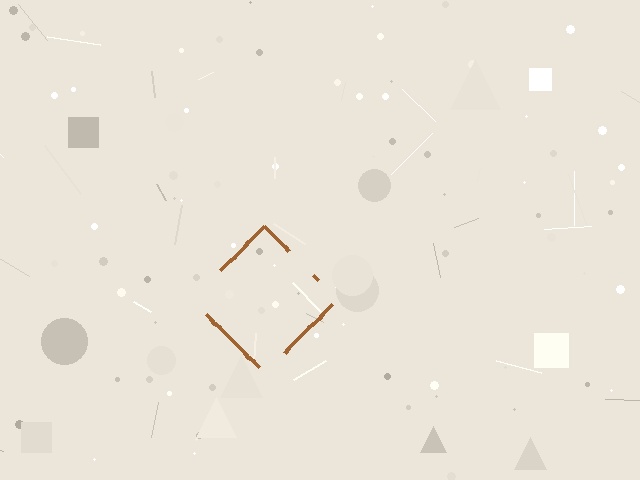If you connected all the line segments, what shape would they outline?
They would outline a diamond.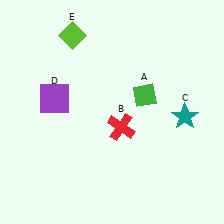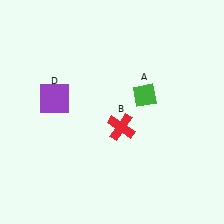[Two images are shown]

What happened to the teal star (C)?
The teal star (C) was removed in Image 2. It was in the bottom-right area of Image 1.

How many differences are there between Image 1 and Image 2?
There are 2 differences between the two images.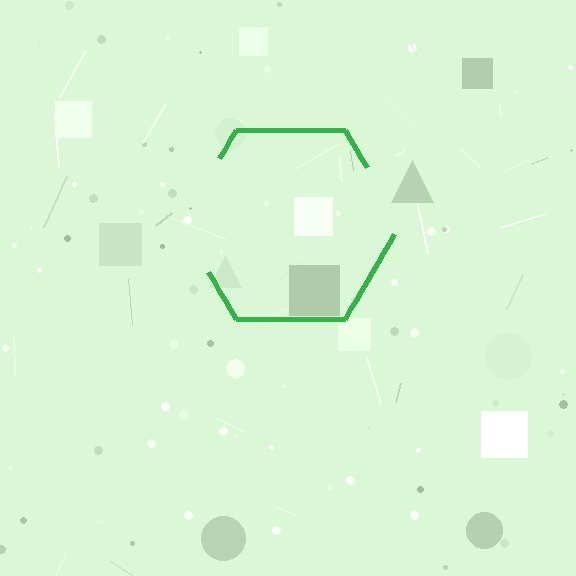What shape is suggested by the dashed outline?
The dashed outline suggests a hexagon.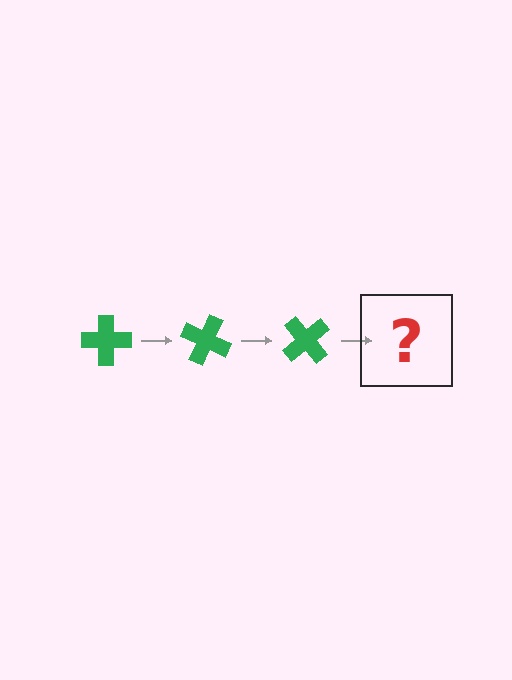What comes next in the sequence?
The next element should be a green cross rotated 75 degrees.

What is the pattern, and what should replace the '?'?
The pattern is that the cross rotates 25 degrees each step. The '?' should be a green cross rotated 75 degrees.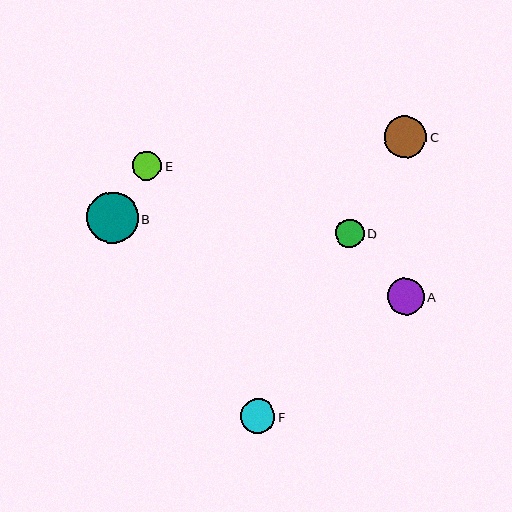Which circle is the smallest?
Circle D is the smallest with a size of approximately 28 pixels.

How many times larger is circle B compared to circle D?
Circle B is approximately 1.8 times the size of circle D.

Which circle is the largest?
Circle B is the largest with a size of approximately 51 pixels.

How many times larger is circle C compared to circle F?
Circle C is approximately 1.2 times the size of circle F.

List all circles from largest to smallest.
From largest to smallest: B, C, A, F, E, D.